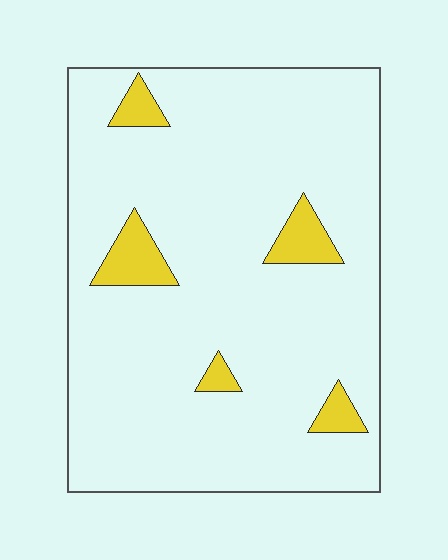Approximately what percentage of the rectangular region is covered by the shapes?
Approximately 10%.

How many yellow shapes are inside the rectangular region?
5.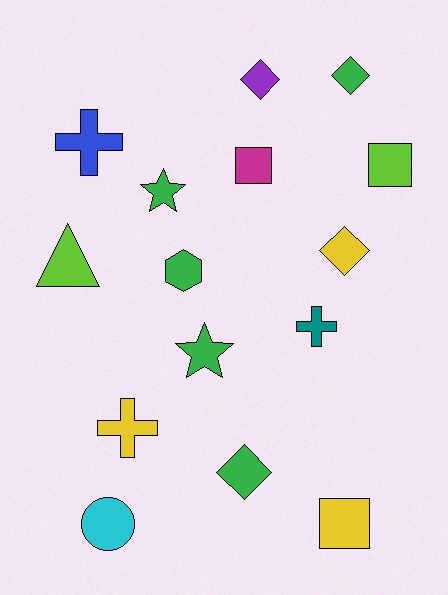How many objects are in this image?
There are 15 objects.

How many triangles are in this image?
There is 1 triangle.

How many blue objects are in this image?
There is 1 blue object.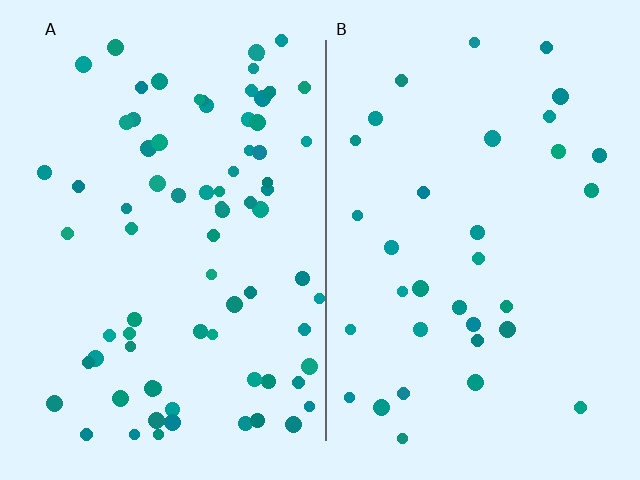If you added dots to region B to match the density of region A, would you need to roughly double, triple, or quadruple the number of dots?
Approximately double.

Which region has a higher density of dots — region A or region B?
A (the left).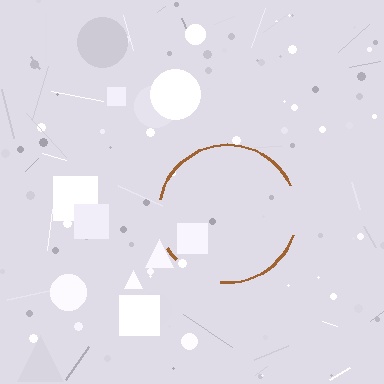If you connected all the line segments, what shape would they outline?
They would outline a circle.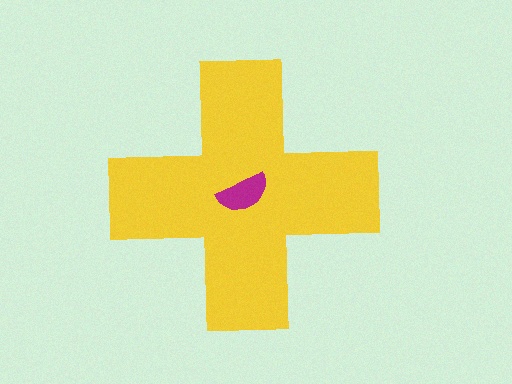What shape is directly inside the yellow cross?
The magenta semicircle.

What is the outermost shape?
The yellow cross.